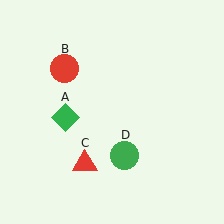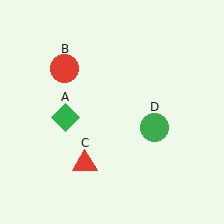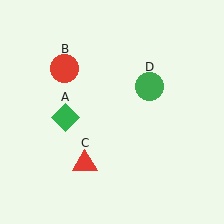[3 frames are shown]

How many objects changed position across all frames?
1 object changed position: green circle (object D).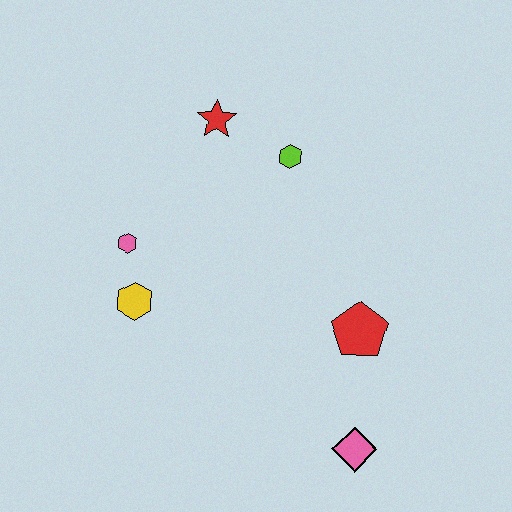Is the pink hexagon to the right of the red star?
No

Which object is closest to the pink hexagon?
The yellow hexagon is closest to the pink hexagon.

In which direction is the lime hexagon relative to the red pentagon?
The lime hexagon is above the red pentagon.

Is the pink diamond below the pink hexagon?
Yes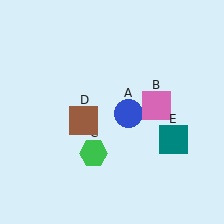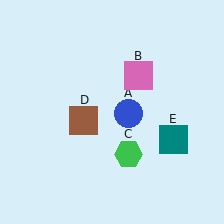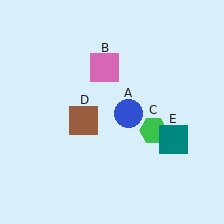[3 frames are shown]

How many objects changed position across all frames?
2 objects changed position: pink square (object B), green hexagon (object C).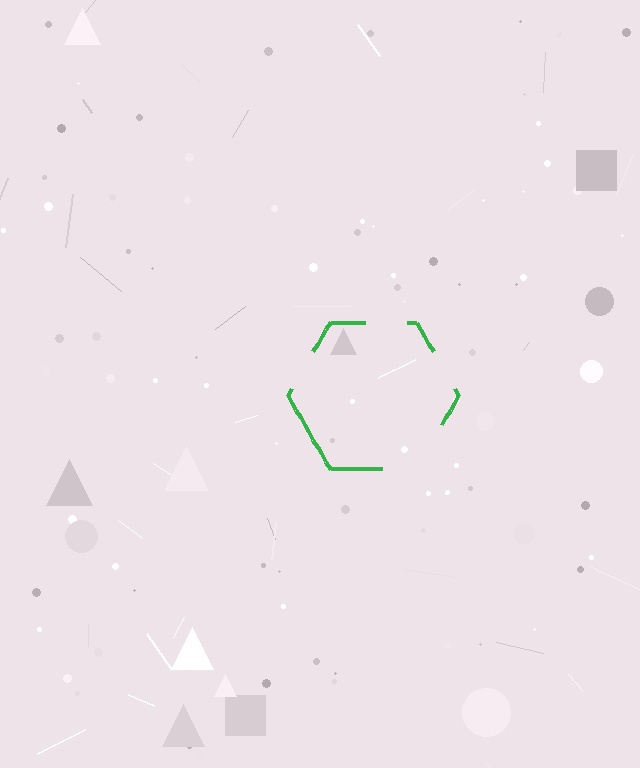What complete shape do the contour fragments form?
The contour fragments form a hexagon.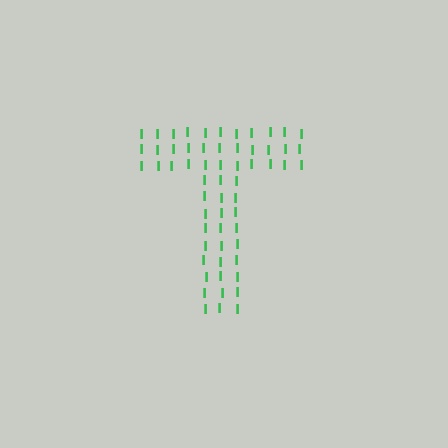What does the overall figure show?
The overall figure shows the letter T.